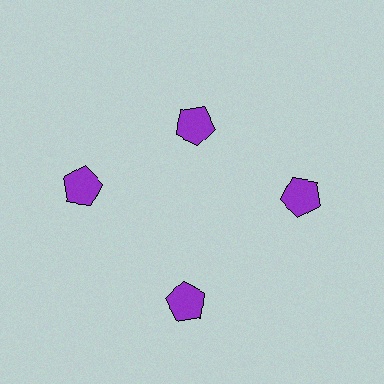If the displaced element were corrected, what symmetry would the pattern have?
It would have 4-fold rotational symmetry — the pattern would map onto itself every 90 degrees.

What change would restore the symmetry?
The symmetry would be restored by moving it outward, back onto the ring so that all 4 pentagons sit at equal angles and equal distance from the center.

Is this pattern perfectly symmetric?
No. The 4 purple pentagons are arranged in a ring, but one element near the 12 o'clock position is pulled inward toward the center, breaking the 4-fold rotational symmetry.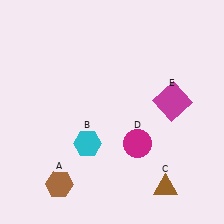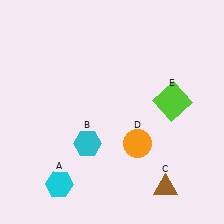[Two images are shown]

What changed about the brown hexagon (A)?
In Image 1, A is brown. In Image 2, it changed to cyan.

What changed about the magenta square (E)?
In Image 1, E is magenta. In Image 2, it changed to lime.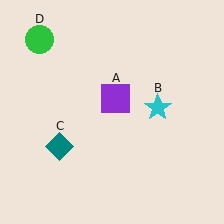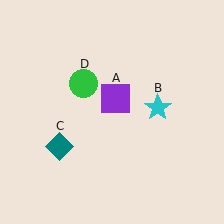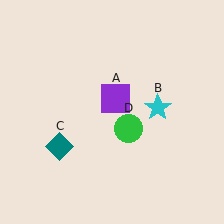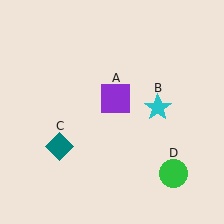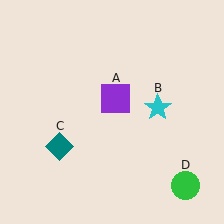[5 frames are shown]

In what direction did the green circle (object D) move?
The green circle (object D) moved down and to the right.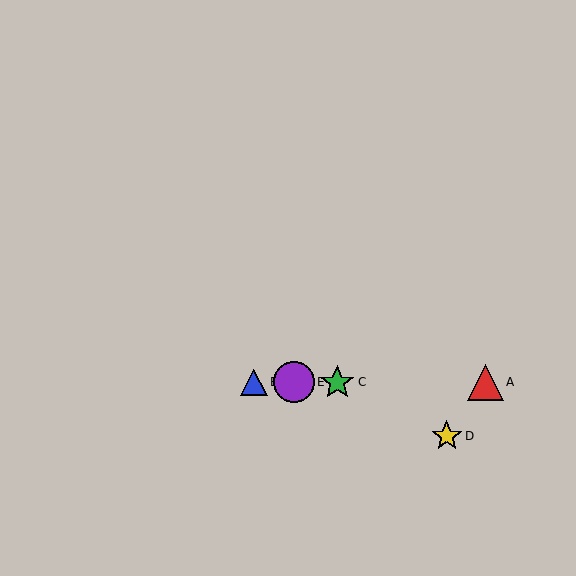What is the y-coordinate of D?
Object D is at y≈436.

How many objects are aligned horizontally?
4 objects (A, B, C, E) are aligned horizontally.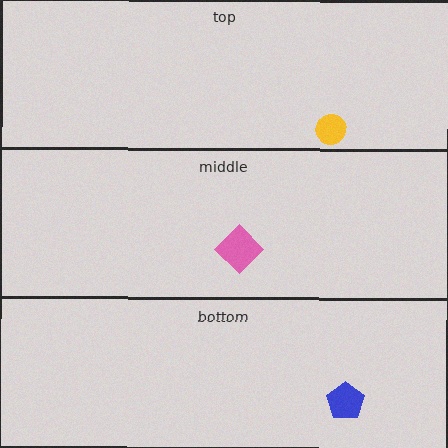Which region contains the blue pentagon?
The bottom region.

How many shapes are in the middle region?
1.